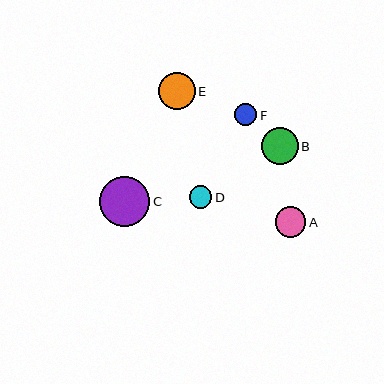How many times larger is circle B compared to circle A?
Circle B is approximately 1.2 times the size of circle A.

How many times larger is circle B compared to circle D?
Circle B is approximately 1.7 times the size of circle D.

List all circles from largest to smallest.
From largest to smallest: C, B, E, A, D, F.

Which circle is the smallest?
Circle F is the smallest with a size of approximately 22 pixels.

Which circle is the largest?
Circle C is the largest with a size of approximately 51 pixels.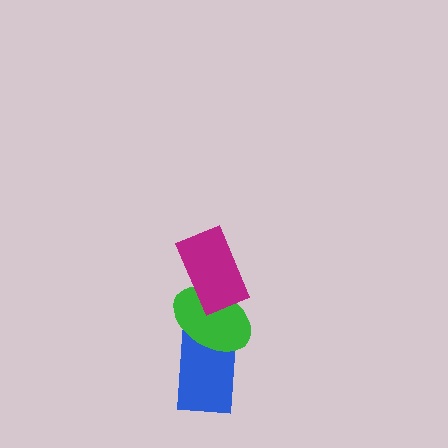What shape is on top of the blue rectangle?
The green ellipse is on top of the blue rectangle.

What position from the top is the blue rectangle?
The blue rectangle is 3rd from the top.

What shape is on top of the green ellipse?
The magenta rectangle is on top of the green ellipse.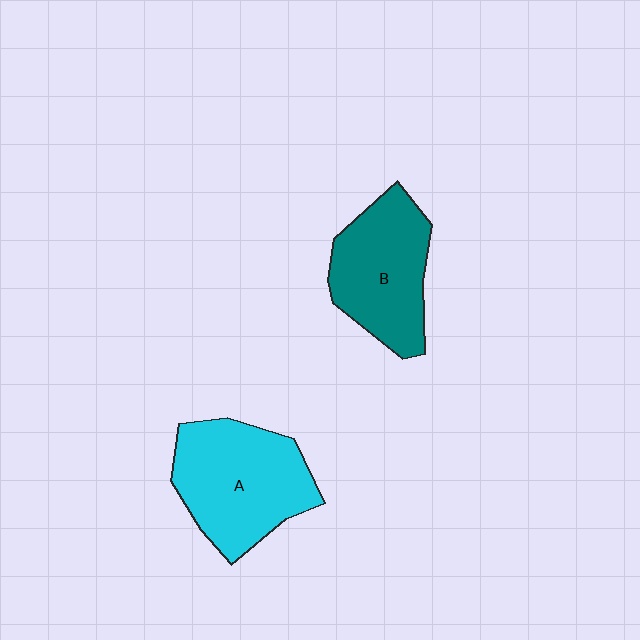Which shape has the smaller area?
Shape B (teal).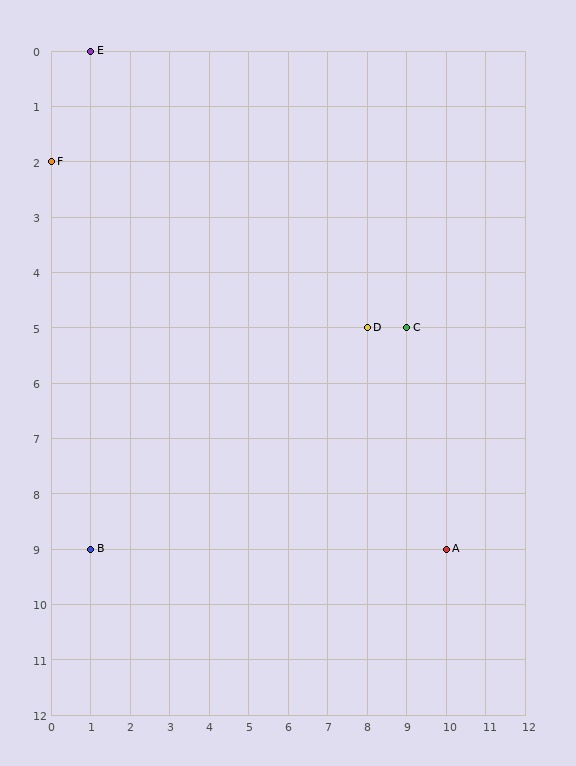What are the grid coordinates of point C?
Point C is at grid coordinates (9, 5).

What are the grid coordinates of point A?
Point A is at grid coordinates (10, 9).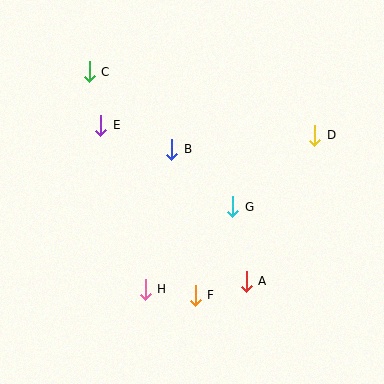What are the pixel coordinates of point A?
Point A is at (246, 281).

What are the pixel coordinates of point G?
Point G is at (233, 207).